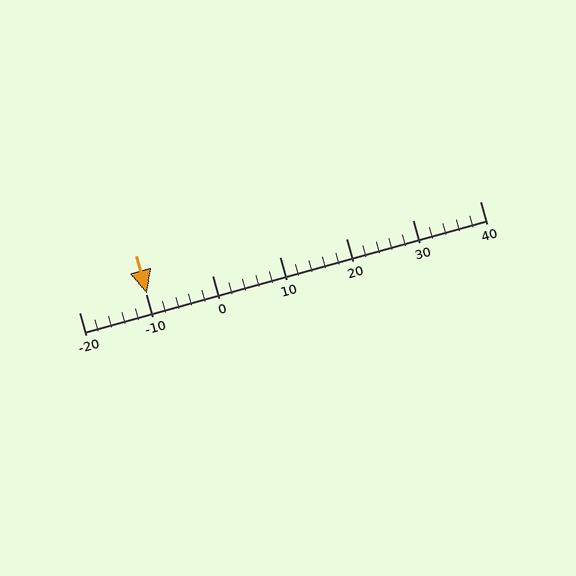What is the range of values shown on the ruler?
The ruler shows values from -20 to 40.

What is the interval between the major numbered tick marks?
The major tick marks are spaced 10 units apart.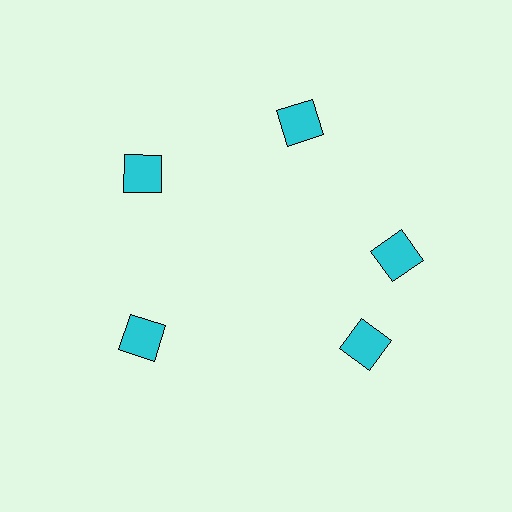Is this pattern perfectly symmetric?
No. The 5 cyan squares are arranged in a ring, but one element near the 5 o'clock position is rotated out of alignment along the ring, breaking the 5-fold rotational symmetry.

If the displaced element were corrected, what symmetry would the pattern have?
It would have 5-fold rotational symmetry — the pattern would map onto itself every 72 degrees.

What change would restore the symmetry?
The symmetry would be restored by rotating it back into even spacing with its neighbors so that all 5 squares sit at equal angles and equal distance from the center.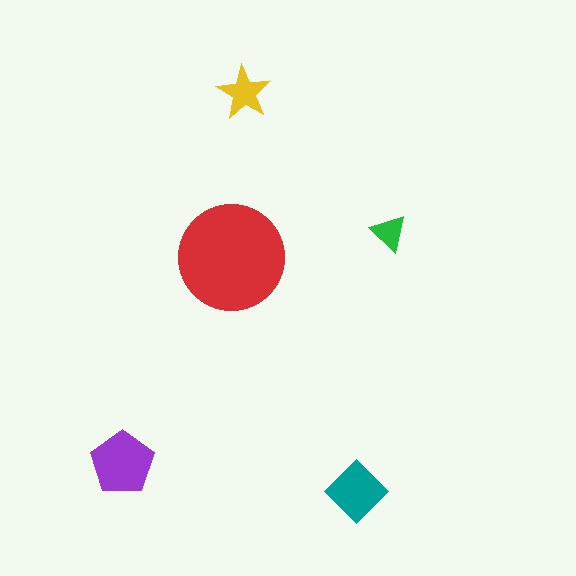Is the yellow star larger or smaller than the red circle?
Smaller.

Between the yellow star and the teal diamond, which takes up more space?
The teal diamond.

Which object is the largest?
The red circle.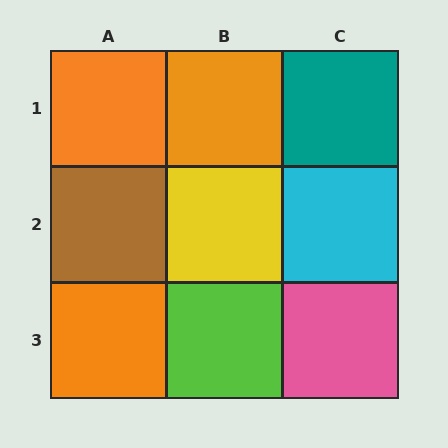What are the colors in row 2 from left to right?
Brown, yellow, cyan.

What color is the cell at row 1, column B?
Orange.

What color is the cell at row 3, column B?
Lime.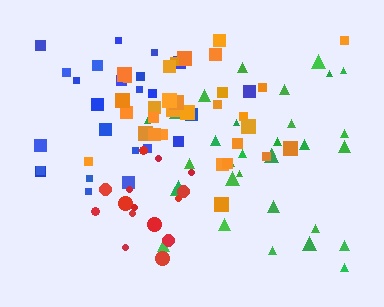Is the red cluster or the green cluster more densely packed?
Red.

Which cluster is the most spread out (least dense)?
Green.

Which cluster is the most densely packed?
Red.